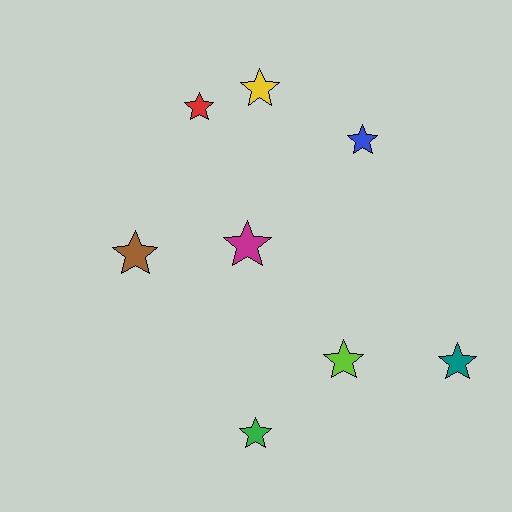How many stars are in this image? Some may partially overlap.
There are 8 stars.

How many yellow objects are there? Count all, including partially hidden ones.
There is 1 yellow object.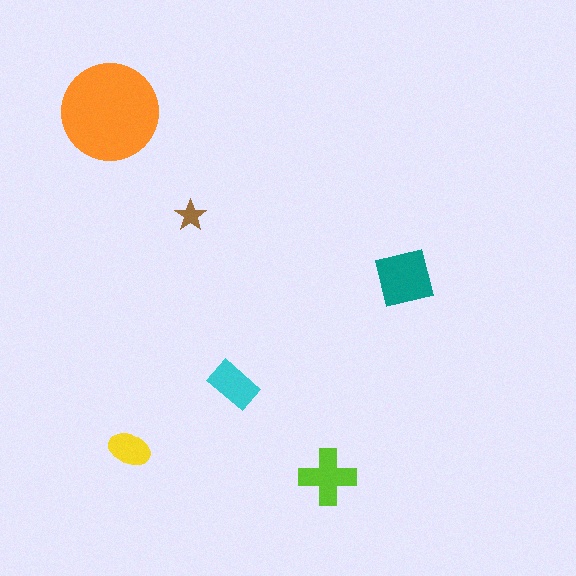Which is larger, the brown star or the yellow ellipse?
The yellow ellipse.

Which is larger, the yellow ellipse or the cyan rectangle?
The cyan rectangle.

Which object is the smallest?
The brown star.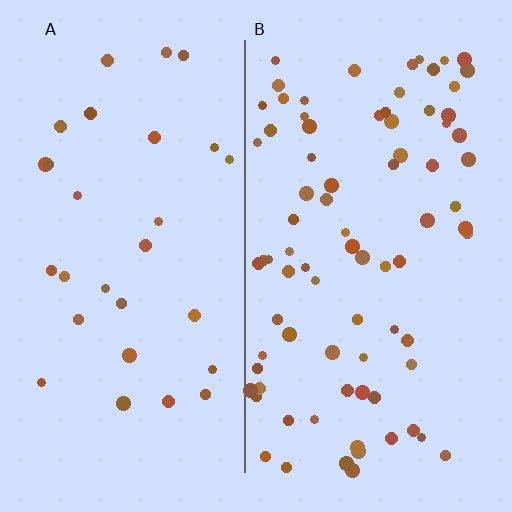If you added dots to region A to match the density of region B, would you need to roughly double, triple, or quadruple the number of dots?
Approximately triple.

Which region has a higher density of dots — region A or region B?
B (the right).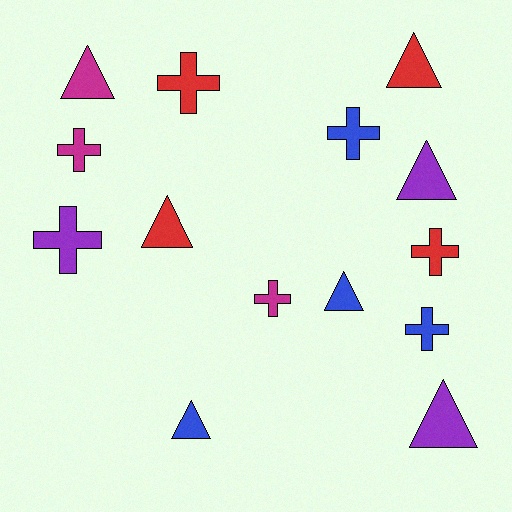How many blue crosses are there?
There are 2 blue crosses.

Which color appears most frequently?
Blue, with 4 objects.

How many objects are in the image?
There are 14 objects.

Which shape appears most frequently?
Triangle, with 7 objects.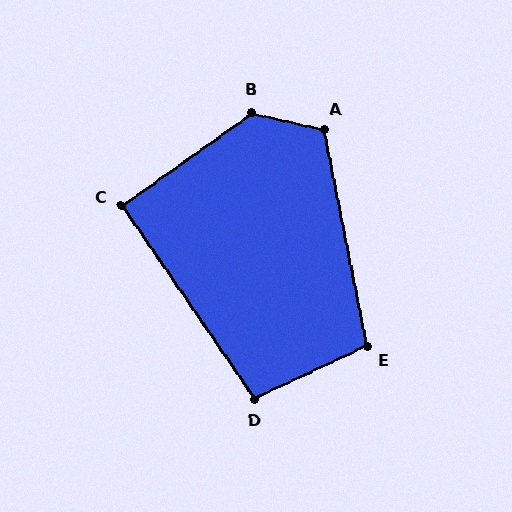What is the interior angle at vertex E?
Approximately 104 degrees (obtuse).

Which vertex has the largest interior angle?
B, at approximately 131 degrees.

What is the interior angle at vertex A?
Approximately 115 degrees (obtuse).